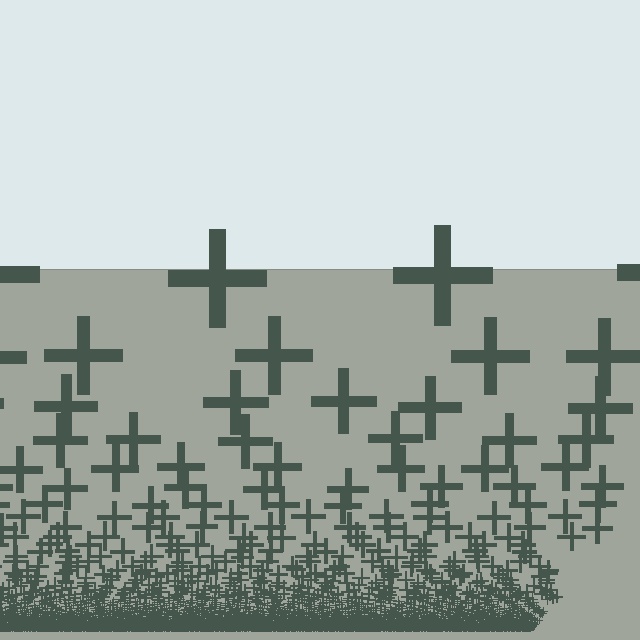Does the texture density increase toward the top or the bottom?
Density increases toward the bottom.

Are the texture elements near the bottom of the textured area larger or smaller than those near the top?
Smaller. The gradient is inverted — elements near the bottom are smaller and denser.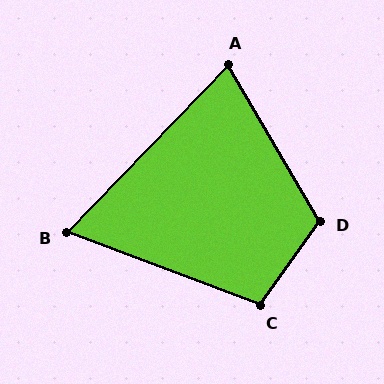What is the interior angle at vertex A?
Approximately 75 degrees (acute).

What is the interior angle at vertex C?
Approximately 105 degrees (obtuse).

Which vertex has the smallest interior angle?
B, at approximately 66 degrees.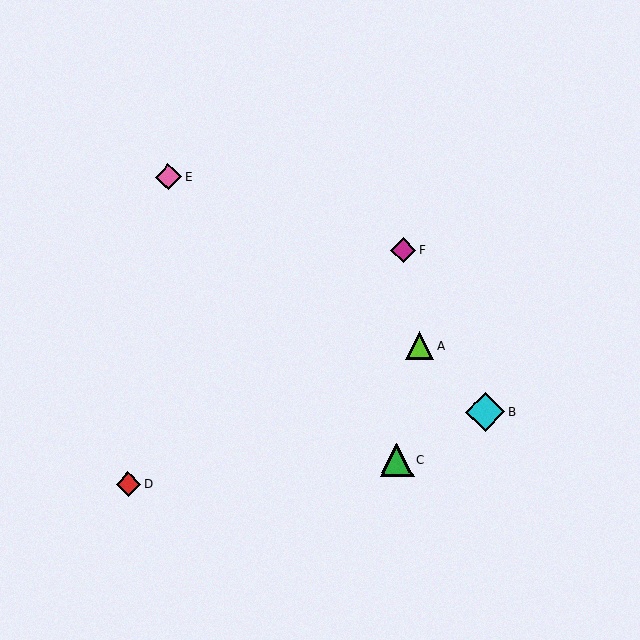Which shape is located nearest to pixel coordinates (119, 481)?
The red diamond (labeled D) at (128, 484) is nearest to that location.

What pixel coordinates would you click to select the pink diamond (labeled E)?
Click at (168, 177) to select the pink diamond E.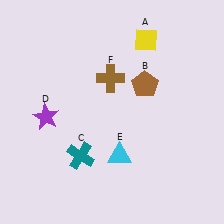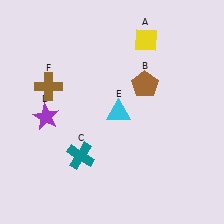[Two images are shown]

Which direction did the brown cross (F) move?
The brown cross (F) moved left.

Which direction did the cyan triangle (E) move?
The cyan triangle (E) moved up.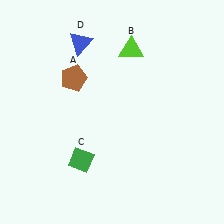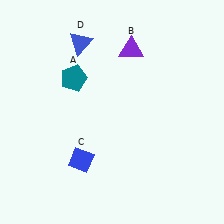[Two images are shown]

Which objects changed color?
A changed from brown to teal. B changed from lime to purple. C changed from green to blue.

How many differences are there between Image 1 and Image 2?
There are 3 differences between the two images.